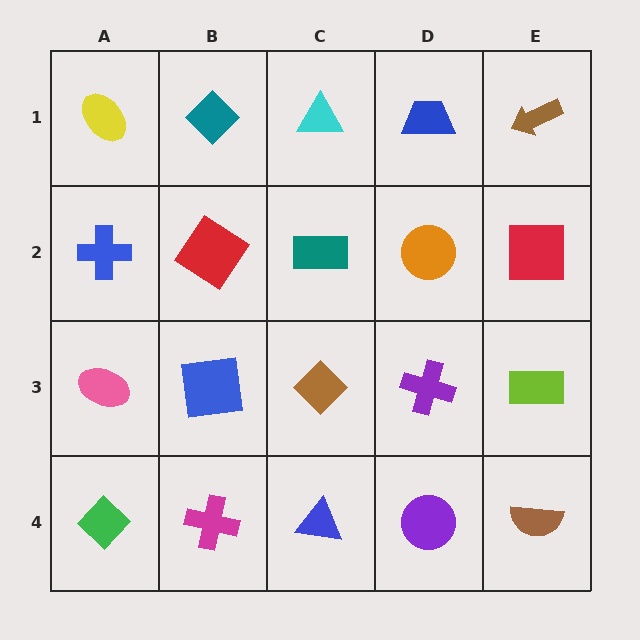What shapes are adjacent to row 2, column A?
A yellow ellipse (row 1, column A), a pink ellipse (row 3, column A), a red diamond (row 2, column B).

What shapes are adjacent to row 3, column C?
A teal rectangle (row 2, column C), a blue triangle (row 4, column C), a blue square (row 3, column B), a purple cross (row 3, column D).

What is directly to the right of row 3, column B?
A brown diamond.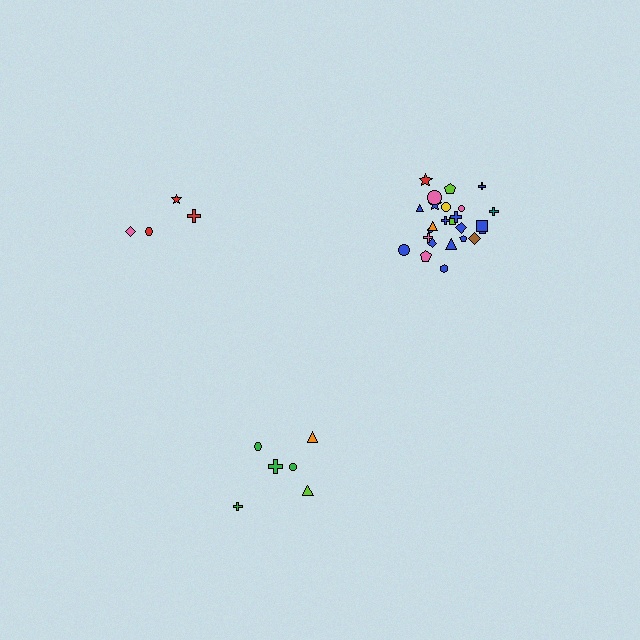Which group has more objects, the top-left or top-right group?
The top-right group.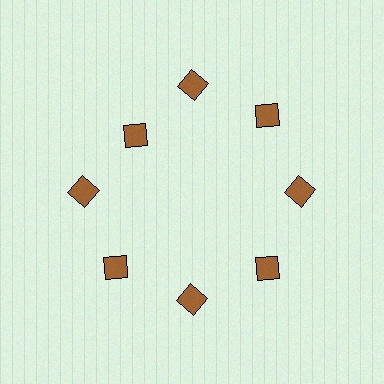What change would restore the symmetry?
The symmetry would be restored by moving it outward, back onto the ring so that all 8 diamonds sit at equal angles and equal distance from the center.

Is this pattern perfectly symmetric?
No. The 8 brown diamonds are arranged in a ring, but one element near the 10 o'clock position is pulled inward toward the center, breaking the 8-fold rotational symmetry.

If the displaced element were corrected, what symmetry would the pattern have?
It would have 8-fold rotational symmetry — the pattern would map onto itself every 45 degrees.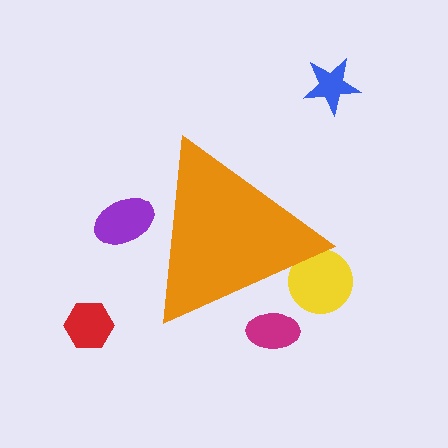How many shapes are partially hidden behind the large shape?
3 shapes are partially hidden.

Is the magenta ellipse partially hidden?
Yes, the magenta ellipse is partially hidden behind the orange triangle.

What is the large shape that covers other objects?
An orange triangle.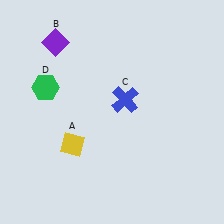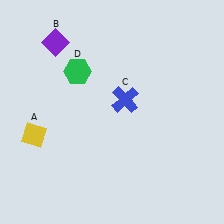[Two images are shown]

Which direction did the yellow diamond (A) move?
The yellow diamond (A) moved left.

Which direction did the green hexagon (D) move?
The green hexagon (D) moved right.